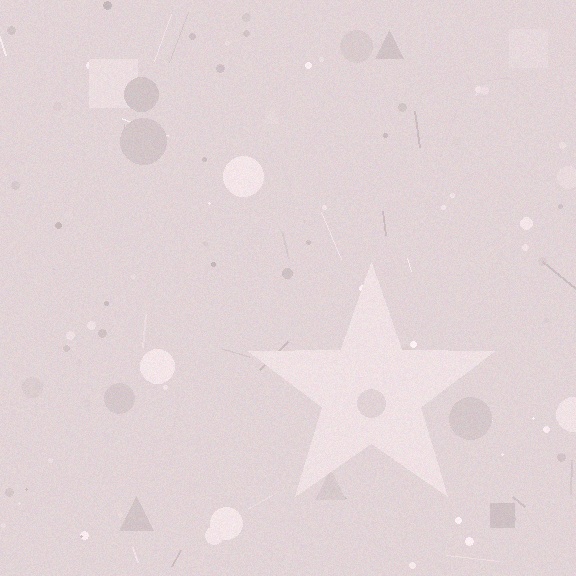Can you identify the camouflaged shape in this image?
The camouflaged shape is a star.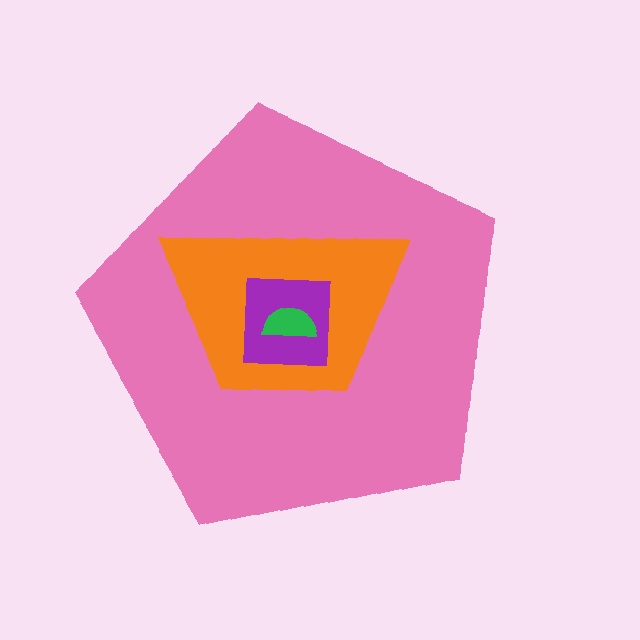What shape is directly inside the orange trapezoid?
The purple square.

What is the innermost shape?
The green semicircle.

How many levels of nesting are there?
4.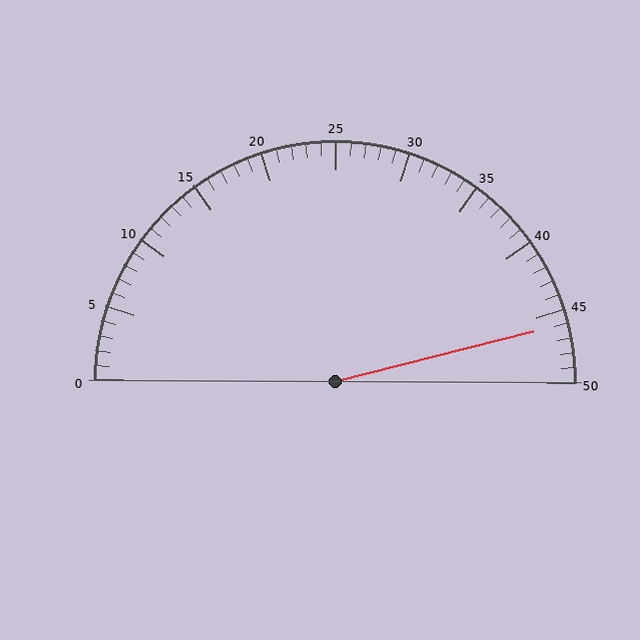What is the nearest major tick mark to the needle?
The nearest major tick mark is 45.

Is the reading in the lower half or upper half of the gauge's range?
The reading is in the upper half of the range (0 to 50).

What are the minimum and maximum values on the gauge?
The gauge ranges from 0 to 50.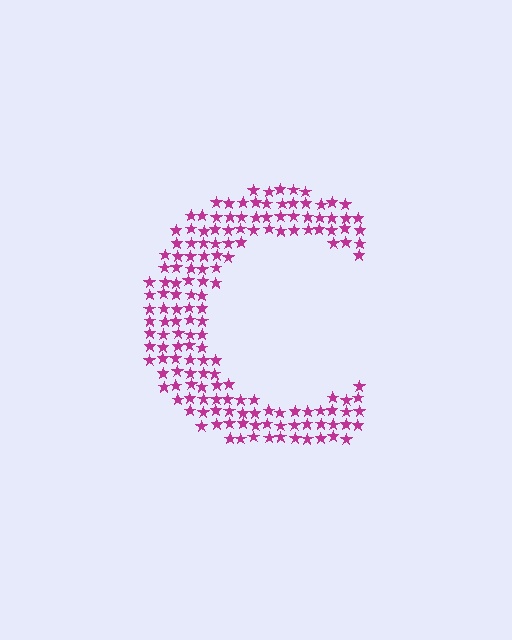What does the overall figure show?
The overall figure shows the letter C.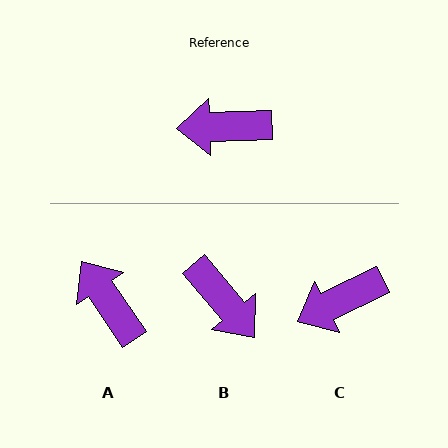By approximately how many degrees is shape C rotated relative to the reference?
Approximately 24 degrees counter-clockwise.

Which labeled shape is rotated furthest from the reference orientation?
B, about 128 degrees away.